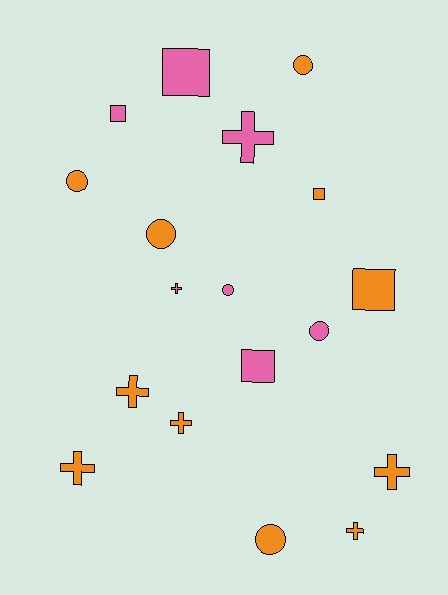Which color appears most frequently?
Orange, with 11 objects.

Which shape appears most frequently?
Cross, with 7 objects.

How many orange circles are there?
There are 4 orange circles.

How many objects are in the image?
There are 18 objects.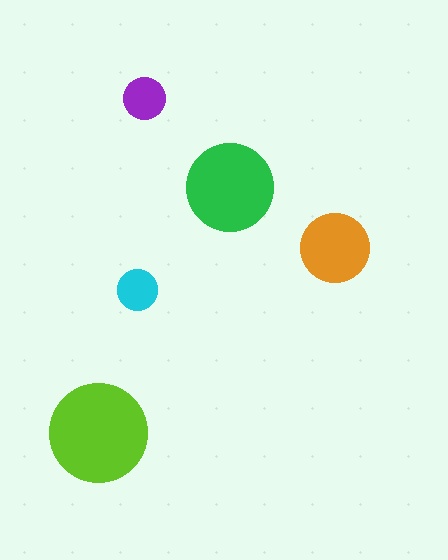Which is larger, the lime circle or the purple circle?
The lime one.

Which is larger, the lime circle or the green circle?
The lime one.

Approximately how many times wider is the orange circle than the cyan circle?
About 1.5 times wider.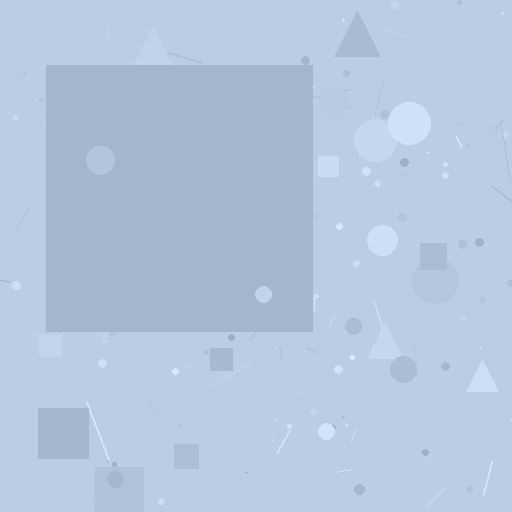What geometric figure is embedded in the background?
A square is embedded in the background.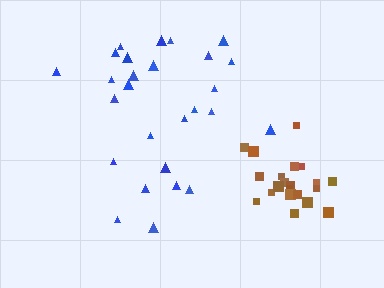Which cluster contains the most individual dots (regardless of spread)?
Blue (27).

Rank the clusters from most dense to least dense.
brown, blue.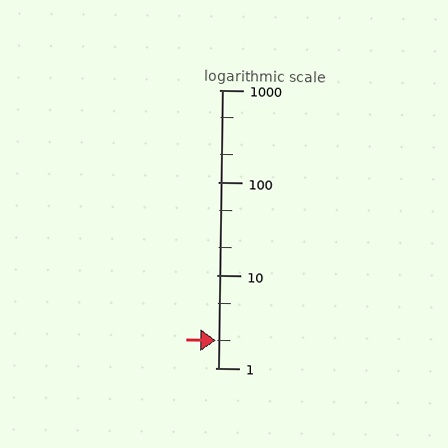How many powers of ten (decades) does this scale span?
The scale spans 3 decades, from 1 to 1000.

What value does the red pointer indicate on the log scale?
The pointer indicates approximately 2.